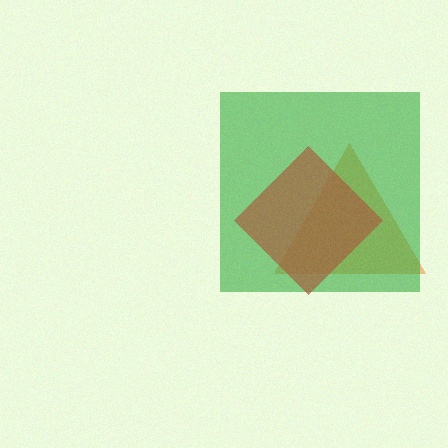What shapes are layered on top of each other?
The layered shapes are: an orange triangle, a green square, a brown diamond.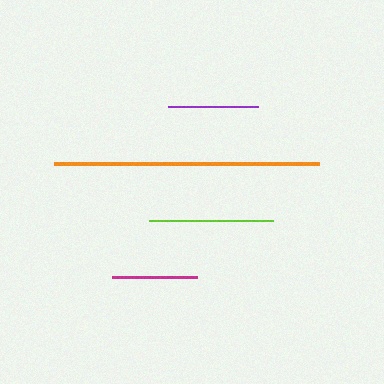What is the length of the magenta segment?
The magenta segment is approximately 86 pixels long.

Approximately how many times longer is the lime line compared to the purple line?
The lime line is approximately 1.4 times the length of the purple line.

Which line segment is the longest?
The orange line is the longest at approximately 265 pixels.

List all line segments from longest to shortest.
From longest to shortest: orange, lime, purple, magenta.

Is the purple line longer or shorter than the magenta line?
The purple line is longer than the magenta line.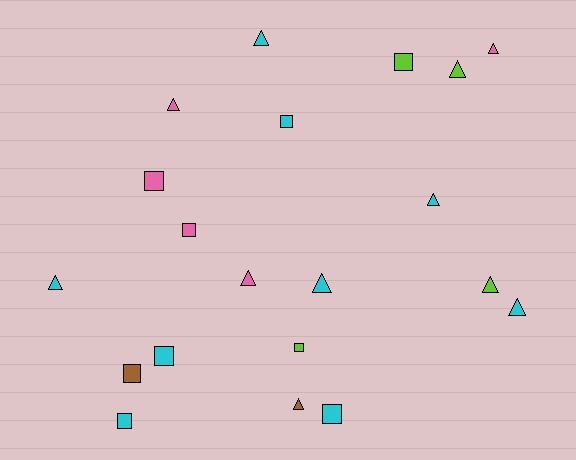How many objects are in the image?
There are 20 objects.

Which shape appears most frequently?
Triangle, with 11 objects.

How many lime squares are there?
There are 2 lime squares.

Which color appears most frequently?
Cyan, with 9 objects.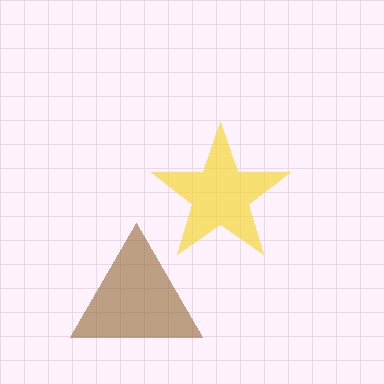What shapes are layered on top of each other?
The layered shapes are: a brown triangle, a yellow star.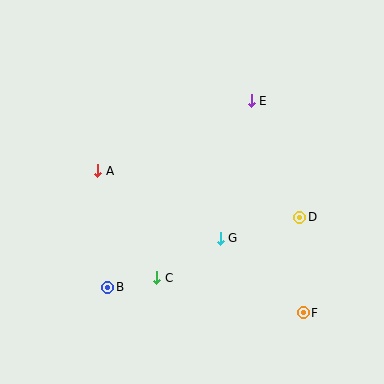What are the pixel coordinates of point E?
Point E is at (251, 101).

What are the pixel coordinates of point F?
Point F is at (303, 313).